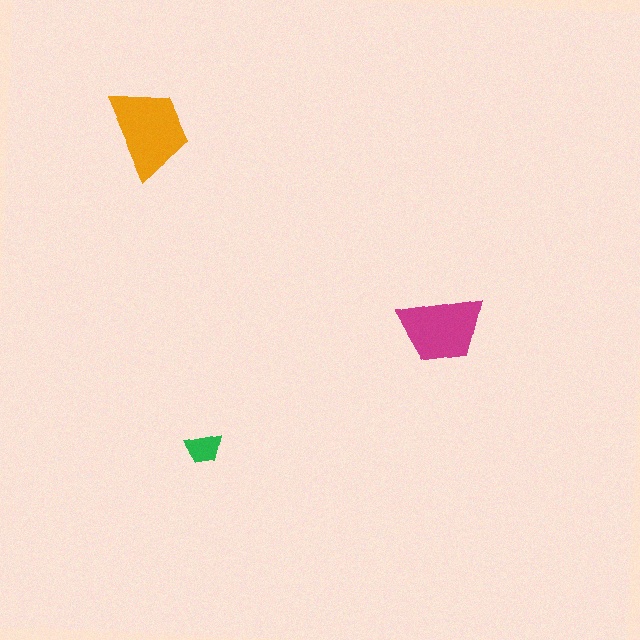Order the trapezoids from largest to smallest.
the orange one, the magenta one, the green one.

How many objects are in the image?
There are 3 objects in the image.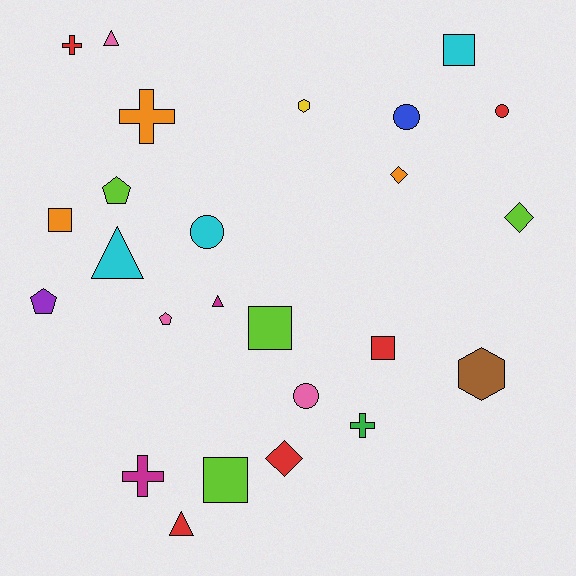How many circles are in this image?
There are 4 circles.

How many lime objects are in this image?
There are 4 lime objects.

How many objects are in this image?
There are 25 objects.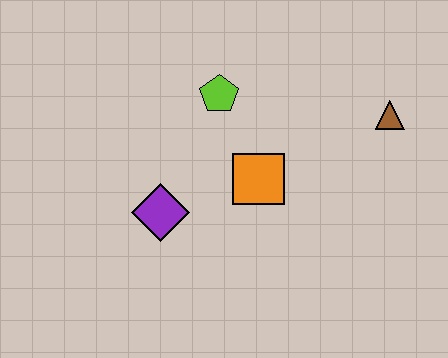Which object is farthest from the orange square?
The brown triangle is farthest from the orange square.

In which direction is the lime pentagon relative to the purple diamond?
The lime pentagon is above the purple diamond.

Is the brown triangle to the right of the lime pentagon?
Yes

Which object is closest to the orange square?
The lime pentagon is closest to the orange square.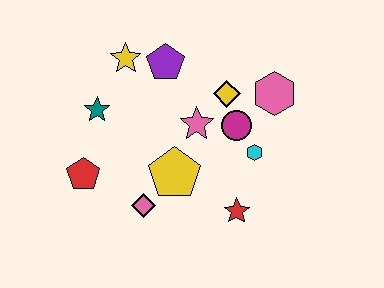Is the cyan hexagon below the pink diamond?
No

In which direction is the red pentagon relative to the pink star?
The red pentagon is to the left of the pink star.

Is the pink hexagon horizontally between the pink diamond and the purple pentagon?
No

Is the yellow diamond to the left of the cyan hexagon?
Yes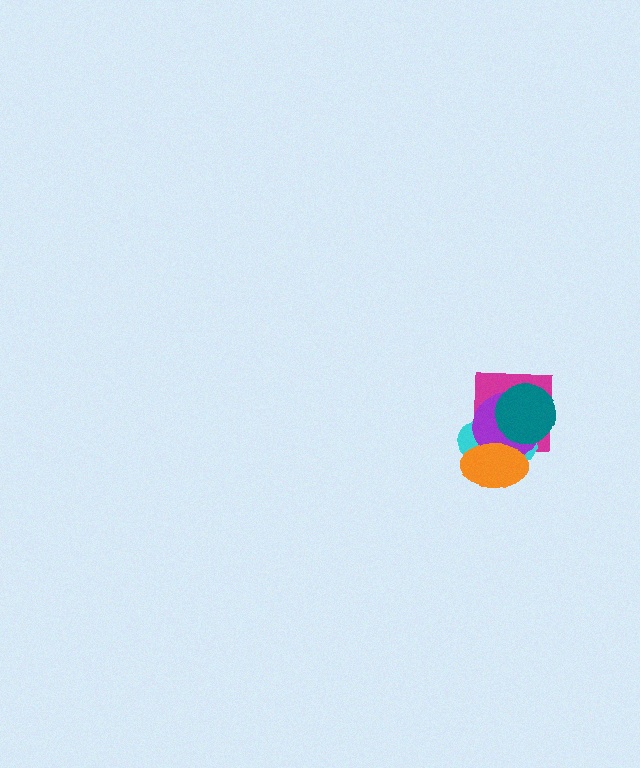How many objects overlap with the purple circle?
4 objects overlap with the purple circle.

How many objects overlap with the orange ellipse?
3 objects overlap with the orange ellipse.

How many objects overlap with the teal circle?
3 objects overlap with the teal circle.